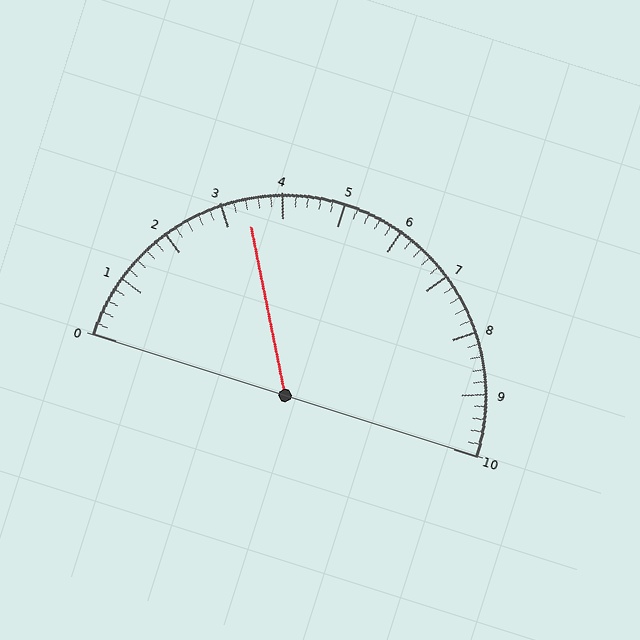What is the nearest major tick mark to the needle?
The nearest major tick mark is 3.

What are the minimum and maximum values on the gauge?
The gauge ranges from 0 to 10.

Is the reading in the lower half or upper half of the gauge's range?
The reading is in the lower half of the range (0 to 10).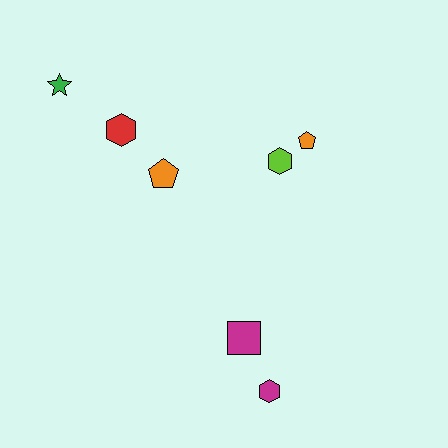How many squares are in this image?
There is 1 square.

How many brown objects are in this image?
There are no brown objects.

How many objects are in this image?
There are 7 objects.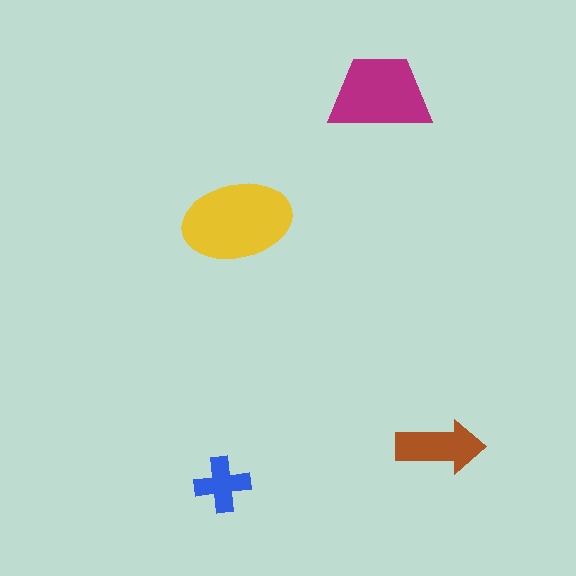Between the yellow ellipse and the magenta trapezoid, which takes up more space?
The yellow ellipse.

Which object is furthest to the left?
The blue cross is leftmost.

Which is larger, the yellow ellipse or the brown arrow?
The yellow ellipse.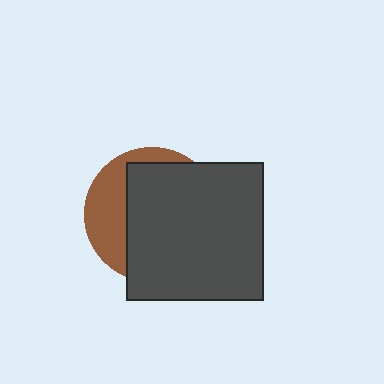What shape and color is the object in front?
The object in front is a dark gray square.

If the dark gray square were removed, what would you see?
You would see the complete brown circle.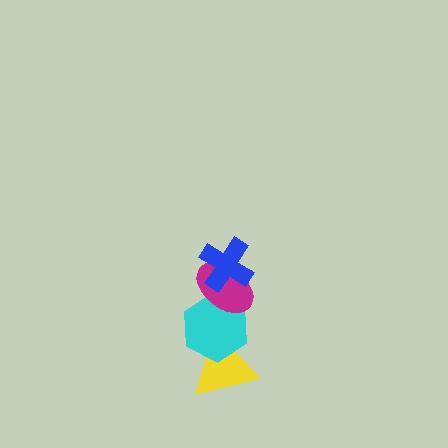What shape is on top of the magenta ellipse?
The blue cross is on top of the magenta ellipse.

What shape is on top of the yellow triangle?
The cyan hexagon is on top of the yellow triangle.